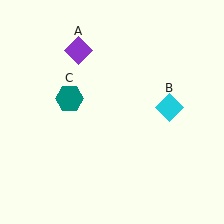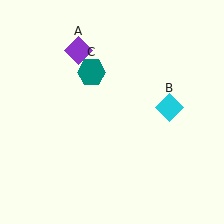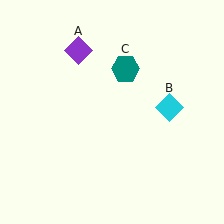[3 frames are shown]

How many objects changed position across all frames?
1 object changed position: teal hexagon (object C).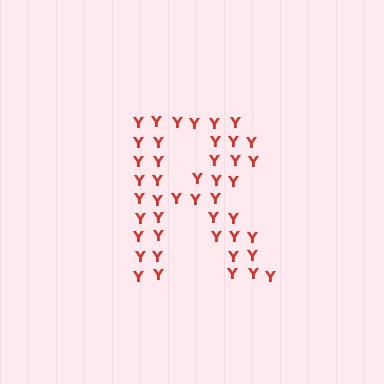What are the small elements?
The small elements are letter Y's.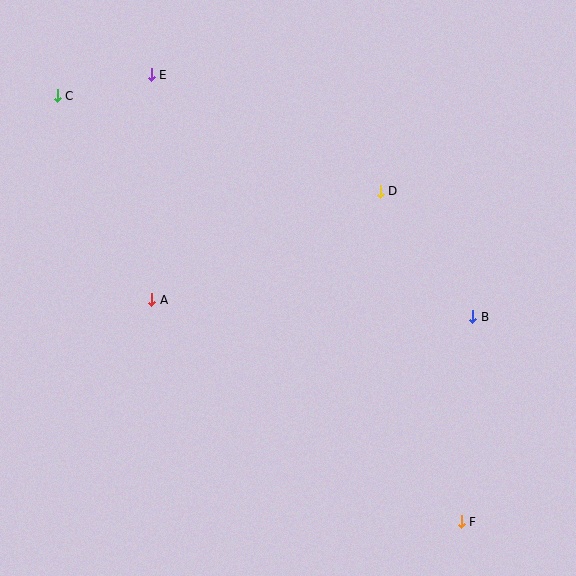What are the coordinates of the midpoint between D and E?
The midpoint between D and E is at (266, 133).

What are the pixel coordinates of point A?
Point A is at (152, 300).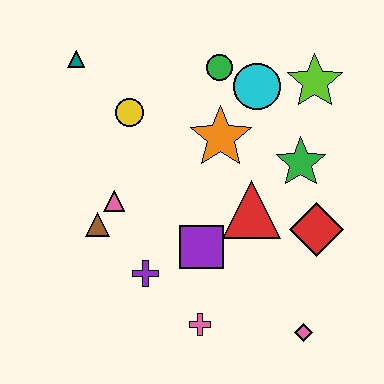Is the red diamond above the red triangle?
No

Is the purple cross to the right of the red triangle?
No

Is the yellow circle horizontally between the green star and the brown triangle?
Yes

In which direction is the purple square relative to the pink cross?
The purple square is above the pink cross.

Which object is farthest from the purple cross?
The lime star is farthest from the purple cross.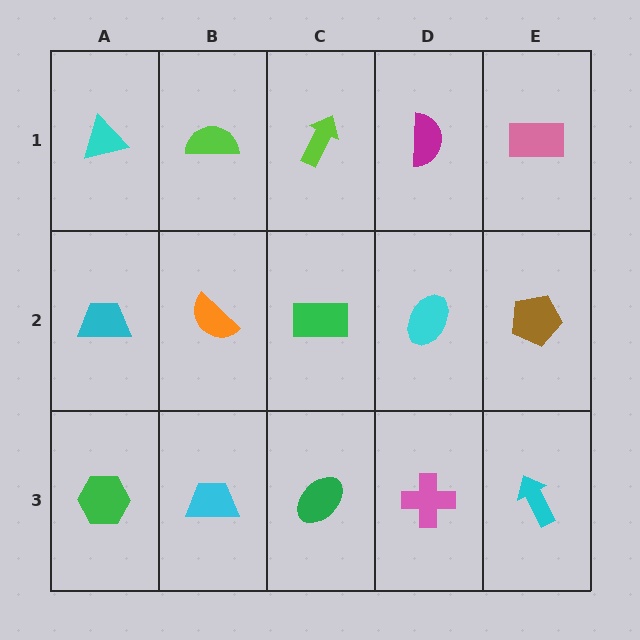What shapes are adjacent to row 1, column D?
A cyan ellipse (row 2, column D), a lime arrow (row 1, column C), a pink rectangle (row 1, column E).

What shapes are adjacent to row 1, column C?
A green rectangle (row 2, column C), a lime semicircle (row 1, column B), a magenta semicircle (row 1, column D).